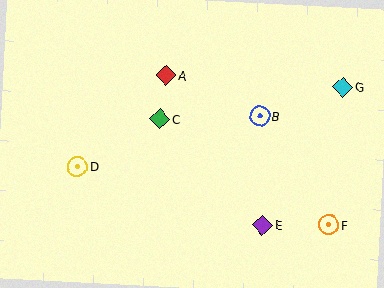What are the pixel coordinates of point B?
Point B is at (260, 116).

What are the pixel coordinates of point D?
Point D is at (77, 166).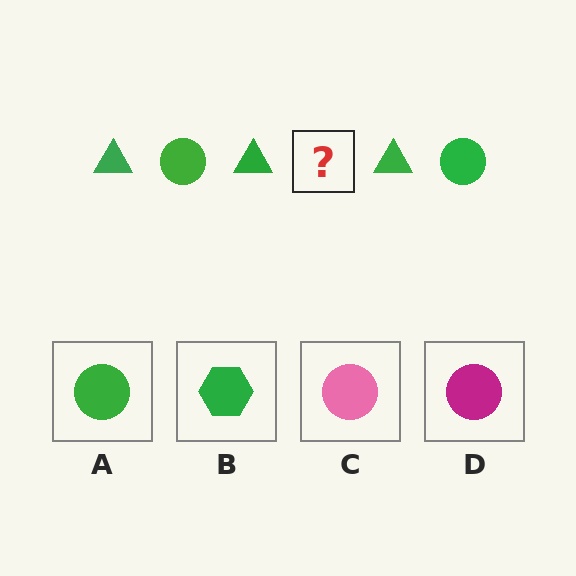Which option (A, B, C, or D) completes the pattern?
A.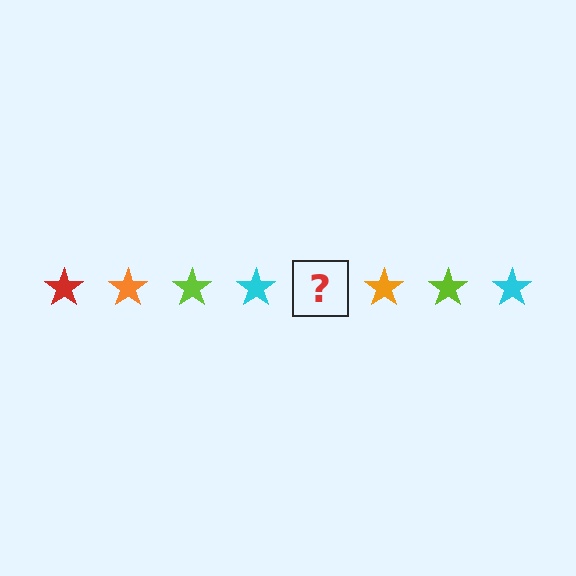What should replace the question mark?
The question mark should be replaced with a red star.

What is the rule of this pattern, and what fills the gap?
The rule is that the pattern cycles through red, orange, lime, cyan stars. The gap should be filled with a red star.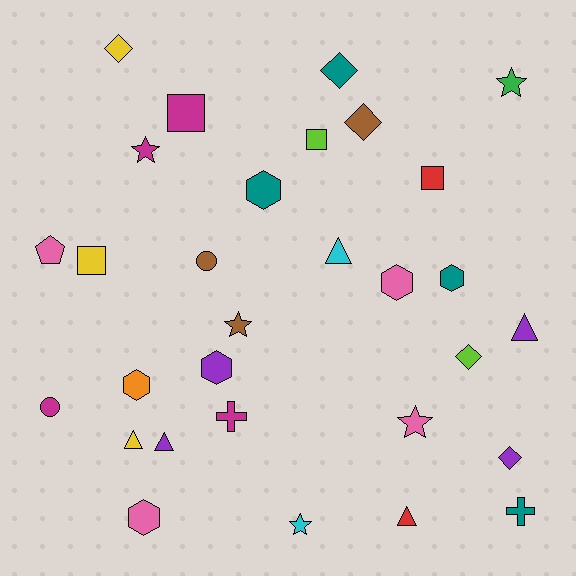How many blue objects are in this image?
There are no blue objects.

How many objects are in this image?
There are 30 objects.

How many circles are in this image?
There are 2 circles.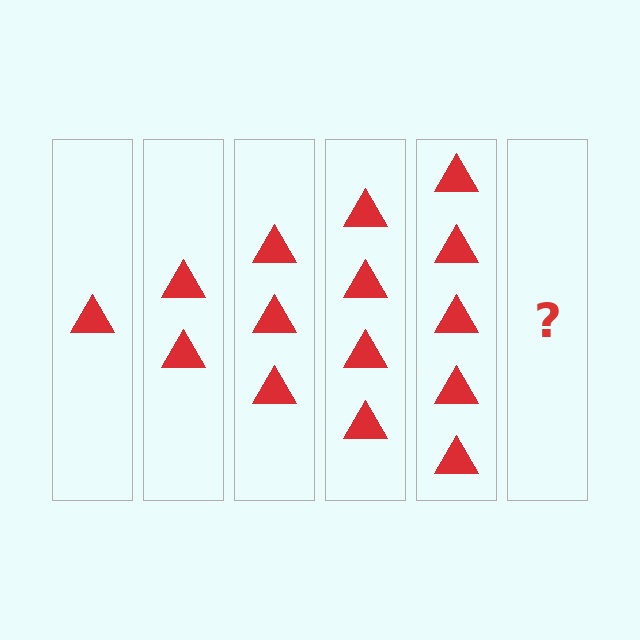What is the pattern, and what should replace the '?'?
The pattern is that each step adds one more triangle. The '?' should be 6 triangles.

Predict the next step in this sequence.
The next step is 6 triangles.